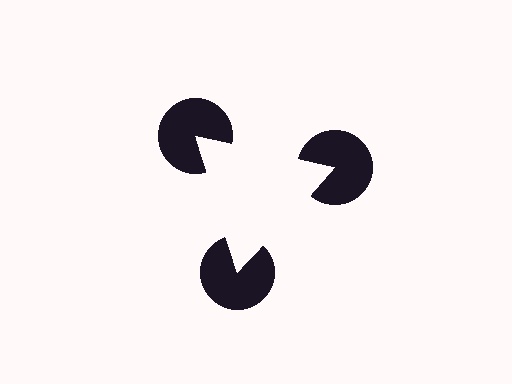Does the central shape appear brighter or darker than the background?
It typically appears slightly brighter than the background, even though no actual brightness change is drawn.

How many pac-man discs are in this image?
There are 3 — one at each vertex of the illusory triangle.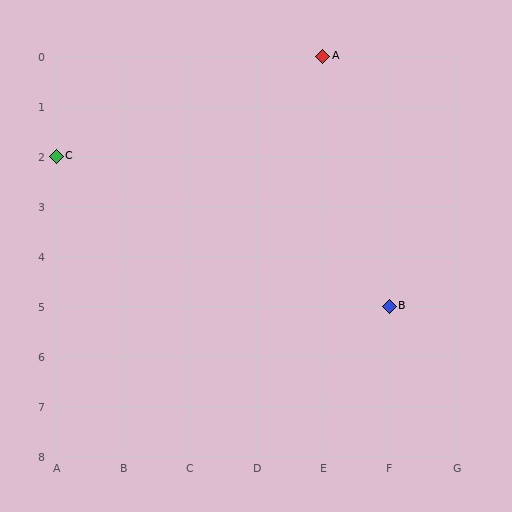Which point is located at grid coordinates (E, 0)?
Point A is at (E, 0).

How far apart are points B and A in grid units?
Points B and A are 1 column and 5 rows apart (about 5.1 grid units diagonally).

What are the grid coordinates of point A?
Point A is at grid coordinates (E, 0).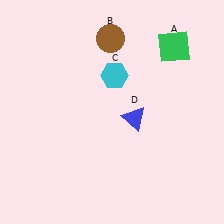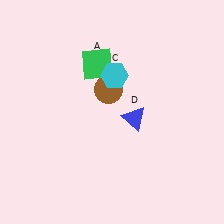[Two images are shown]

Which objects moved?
The objects that moved are: the green square (A), the brown circle (B).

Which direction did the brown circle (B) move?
The brown circle (B) moved down.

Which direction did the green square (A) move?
The green square (A) moved left.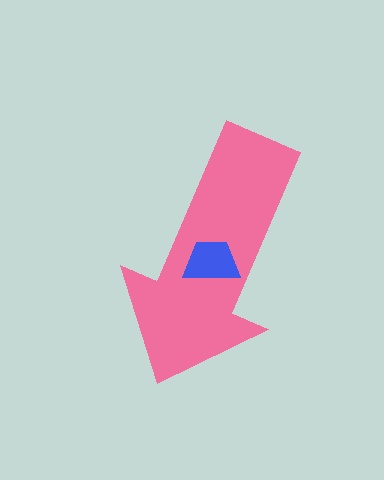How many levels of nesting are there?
2.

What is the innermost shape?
The blue trapezoid.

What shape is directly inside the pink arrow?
The blue trapezoid.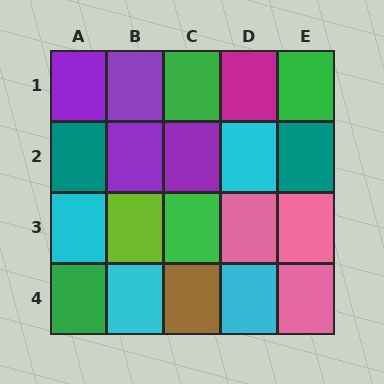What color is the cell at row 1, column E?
Green.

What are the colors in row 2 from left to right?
Teal, purple, purple, cyan, teal.